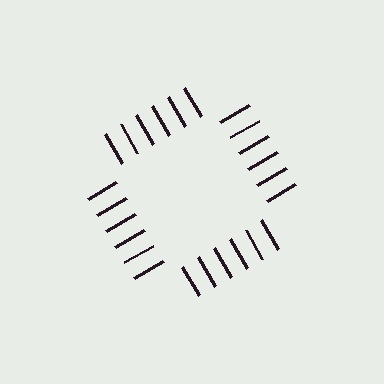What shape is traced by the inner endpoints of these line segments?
An illusory square — the line segments terminate on its edges but no continuous stroke is drawn.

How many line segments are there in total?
24 — 6 along each of the 4 edges.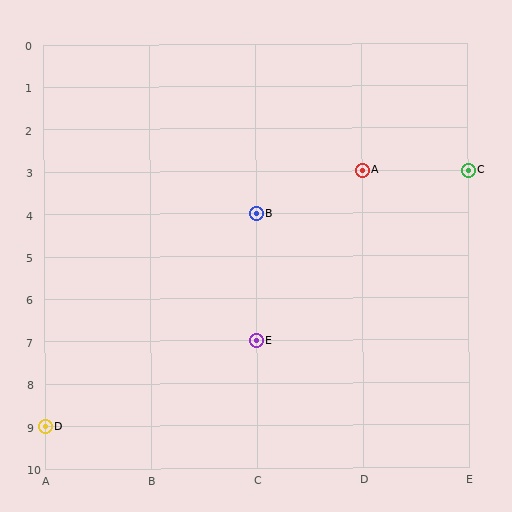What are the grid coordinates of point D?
Point D is at grid coordinates (A, 9).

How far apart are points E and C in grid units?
Points E and C are 2 columns and 4 rows apart (about 4.5 grid units diagonally).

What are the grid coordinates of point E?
Point E is at grid coordinates (C, 7).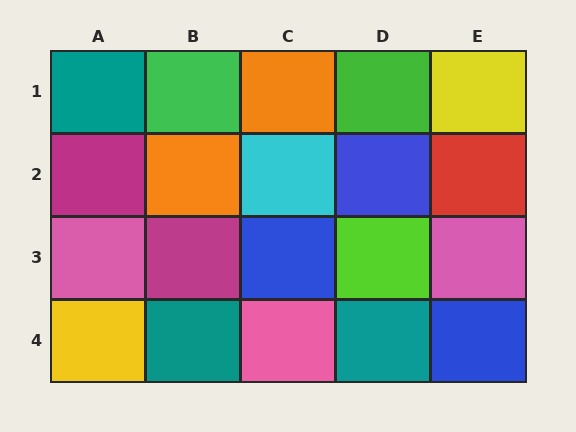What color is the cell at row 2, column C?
Cyan.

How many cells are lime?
1 cell is lime.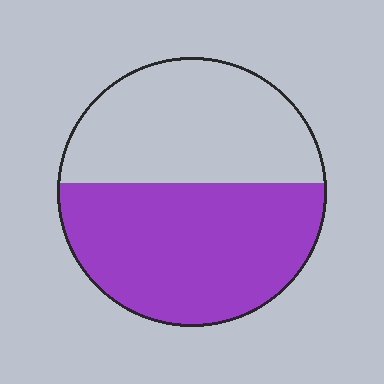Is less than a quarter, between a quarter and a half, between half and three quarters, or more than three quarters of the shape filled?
Between half and three quarters.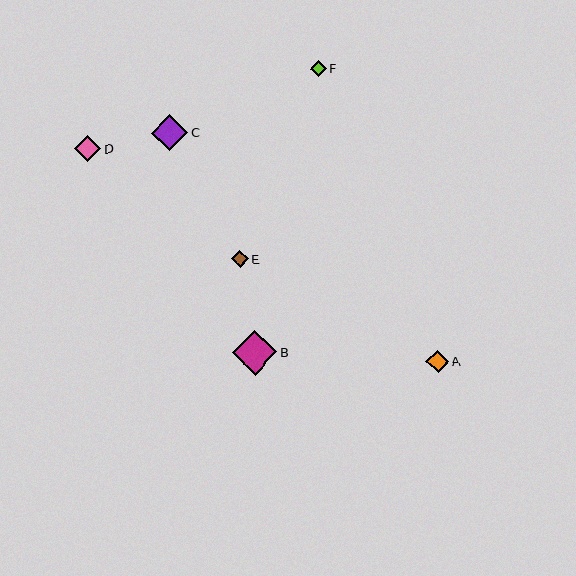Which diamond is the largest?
Diamond B is the largest with a size of approximately 44 pixels.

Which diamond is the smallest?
Diamond F is the smallest with a size of approximately 15 pixels.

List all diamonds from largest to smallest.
From largest to smallest: B, C, D, A, E, F.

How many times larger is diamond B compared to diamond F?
Diamond B is approximately 2.9 times the size of diamond F.